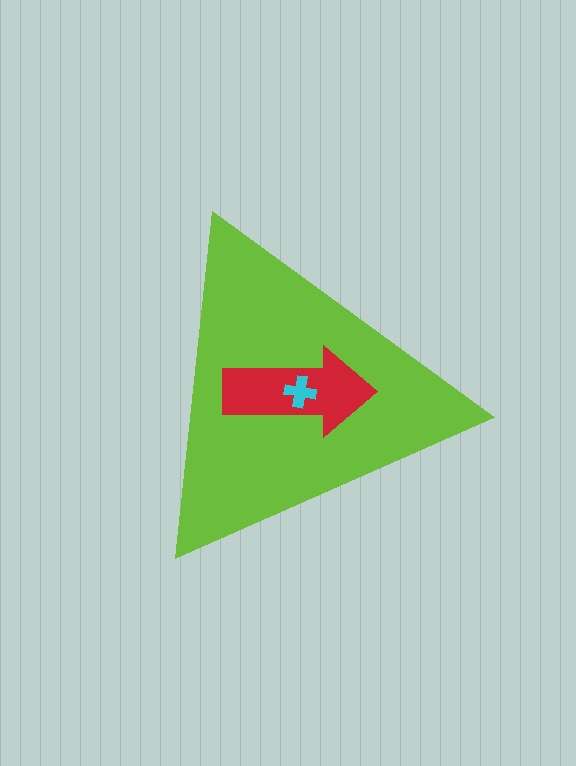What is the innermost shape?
The cyan cross.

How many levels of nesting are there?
3.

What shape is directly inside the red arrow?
The cyan cross.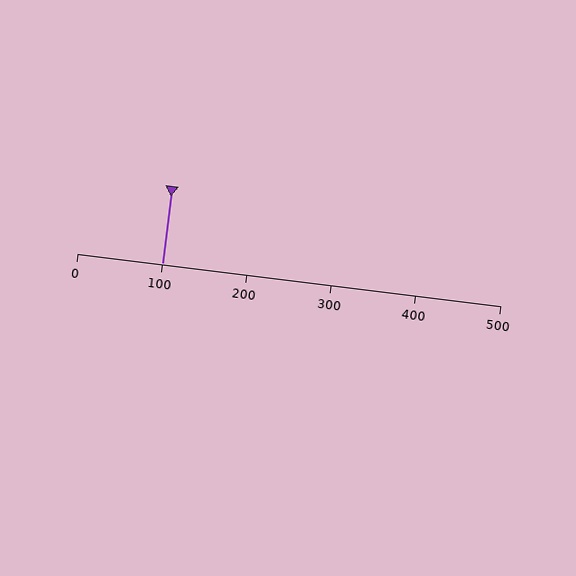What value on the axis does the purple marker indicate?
The marker indicates approximately 100.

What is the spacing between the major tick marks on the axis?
The major ticks are spaced 100 apart.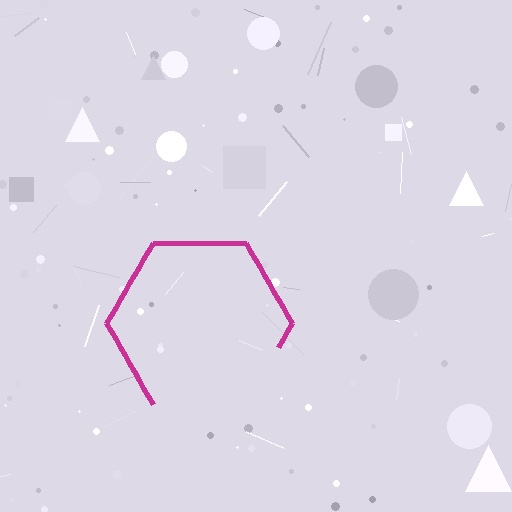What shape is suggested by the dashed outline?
The dashed outline suggests a hexagon.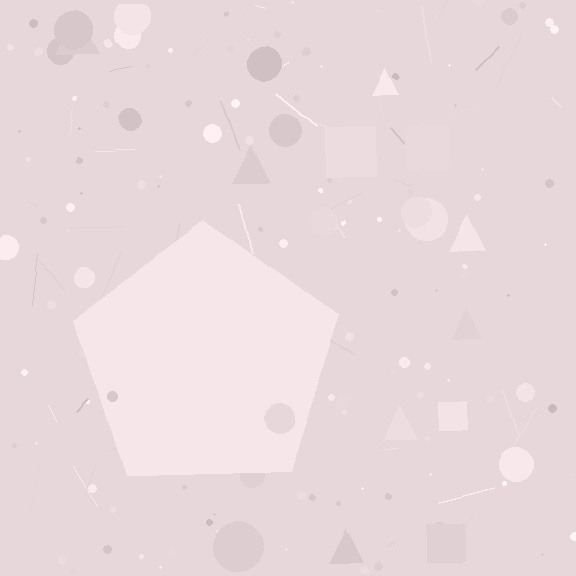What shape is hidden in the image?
A pentagon is hidden in the image.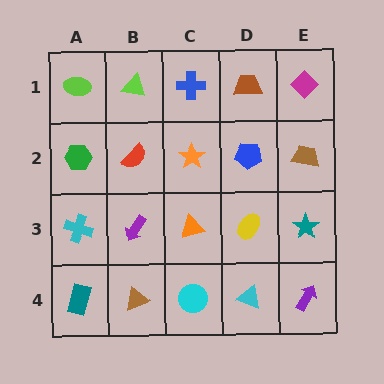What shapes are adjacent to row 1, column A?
A green hexagon (row 2, column A), a lime triangle (row 1, column B).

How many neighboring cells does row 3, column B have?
4.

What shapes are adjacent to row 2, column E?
A magenta diamond (row 1, column E), a teal star (row 3, column E), a blue pentagon (row 2, column D).